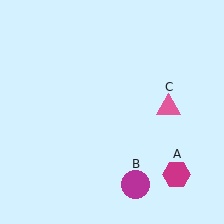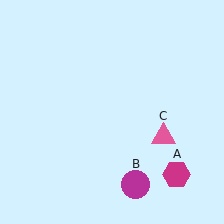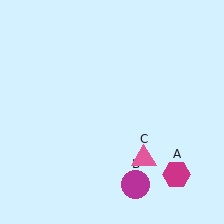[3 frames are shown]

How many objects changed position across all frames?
1 object changed position: pink triangle (object C).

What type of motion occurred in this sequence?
The pink triangle (object C) rotated clockwise around the center of the scene.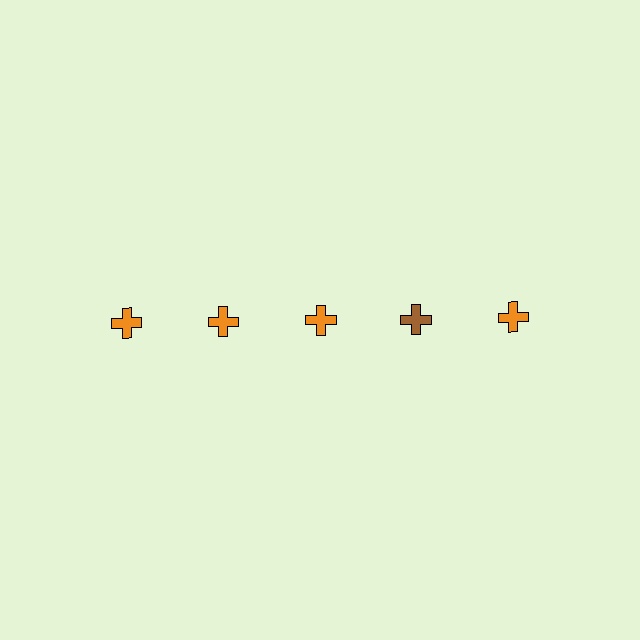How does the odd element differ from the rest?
It has a different color: brown instead of orange.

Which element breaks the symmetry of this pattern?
The brown cross in the top row, second from right column breaks the symmetry. All other shapes are orange crosses.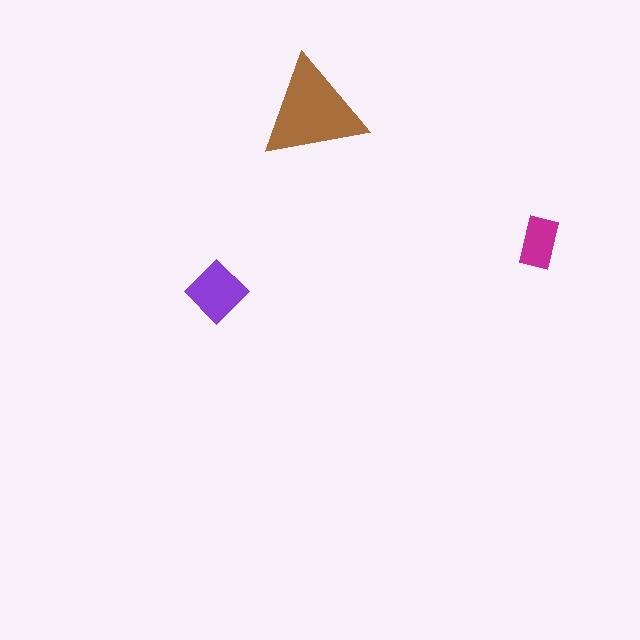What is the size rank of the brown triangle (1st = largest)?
1st.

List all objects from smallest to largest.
The magenta rectangle, the purple diamond, the brown triangle.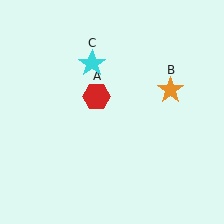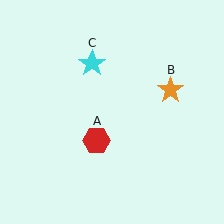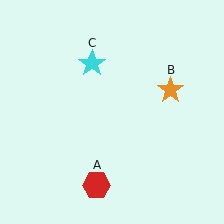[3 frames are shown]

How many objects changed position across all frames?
1 object changed position: red hexagon (object A).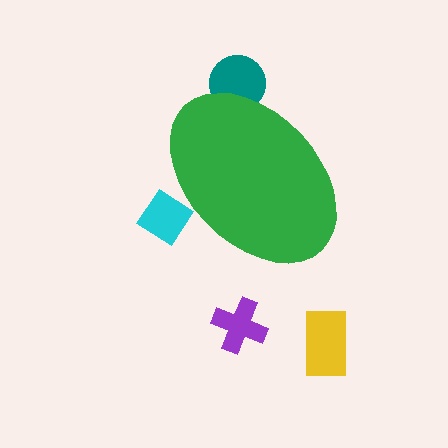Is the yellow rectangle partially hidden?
No, the yellow rectangle is fully visible.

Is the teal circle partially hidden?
Yes, the teal circle is partially hidden behind the green ellipse.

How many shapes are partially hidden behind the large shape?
2 shapes are partially hidden.